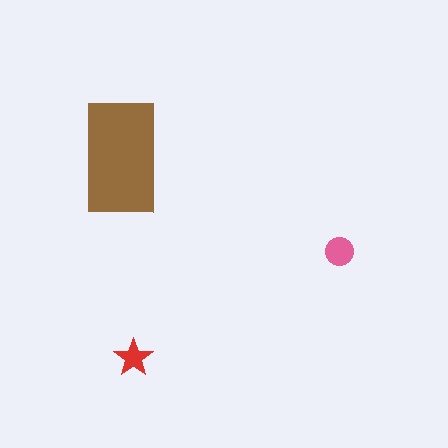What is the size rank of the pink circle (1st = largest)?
2nd.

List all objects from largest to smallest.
The brown rectangle, the pink circle, the red star.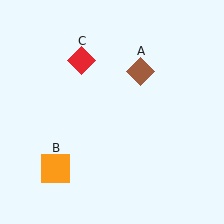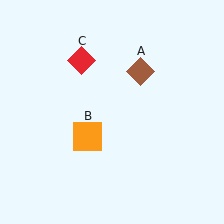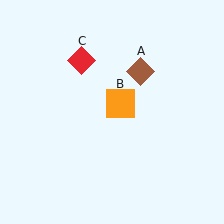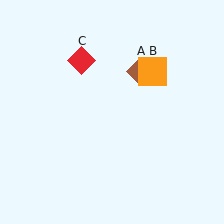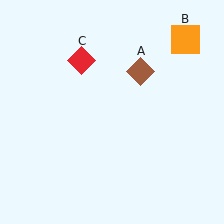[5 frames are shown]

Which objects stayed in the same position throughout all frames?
Brown diamond (object A) and red diamond (object C) remained stationary.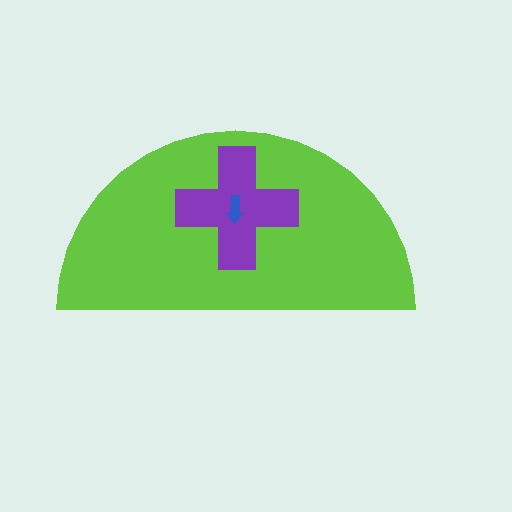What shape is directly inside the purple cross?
The blue arrow.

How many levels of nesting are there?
3.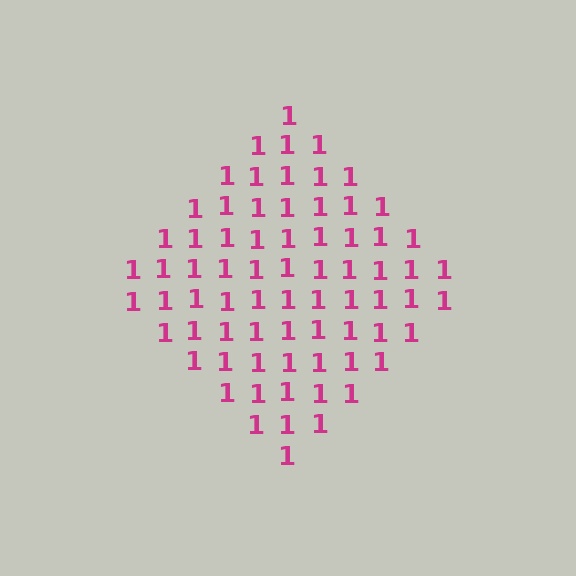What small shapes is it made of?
It is made of small digit 1's.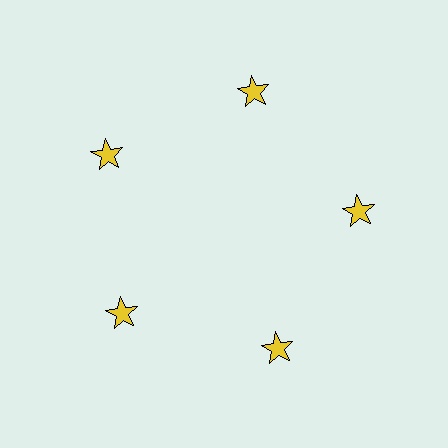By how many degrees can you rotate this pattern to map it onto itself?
The pattern maps onto itself every 72 degrees of rotation.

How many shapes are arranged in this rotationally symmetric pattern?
There are 5 shapes, arranged in 5 groups of 1.